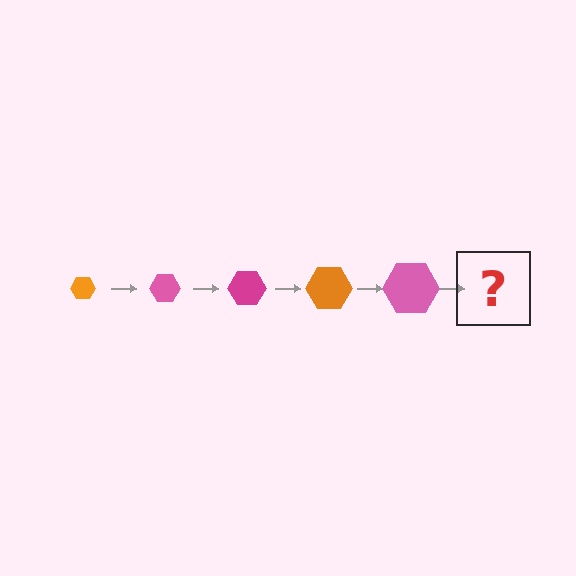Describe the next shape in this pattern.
It should be a magenta hexagon, larger than the previous one.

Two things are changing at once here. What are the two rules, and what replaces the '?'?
The two rules are that the hexagon grows larger each step and the color cycles through orange, pink, and magenta. The '?' should be a magenta hexagon, larger than the previous one.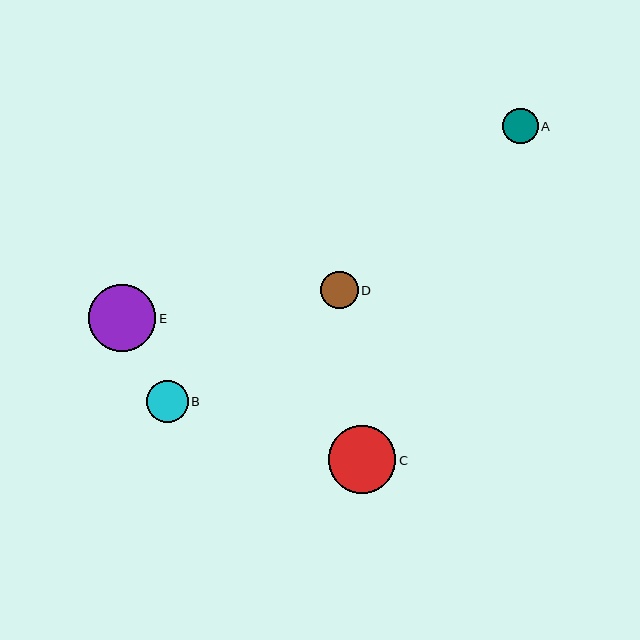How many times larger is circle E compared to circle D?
Circle E is approximately 1.8 times the size of circle D.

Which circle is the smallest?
Circle A is the smallest with a size of approximately 35 pixels.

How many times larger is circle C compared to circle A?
Circle C is approximately 1.9 times the size of circle A.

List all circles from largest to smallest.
From largest to smallest: C, E, B, D, A.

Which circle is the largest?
Circle C is the largest with a size of approximately 68 pixels.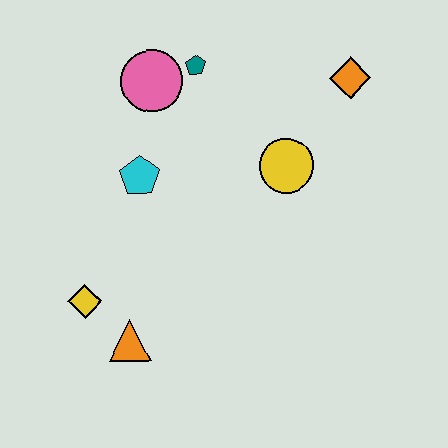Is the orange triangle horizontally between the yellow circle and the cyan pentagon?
No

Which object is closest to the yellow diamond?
The orange triangle is closest to the yellow diamond.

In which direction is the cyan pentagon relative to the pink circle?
The cyan pentagon is below the pink circle.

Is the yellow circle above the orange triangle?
Yes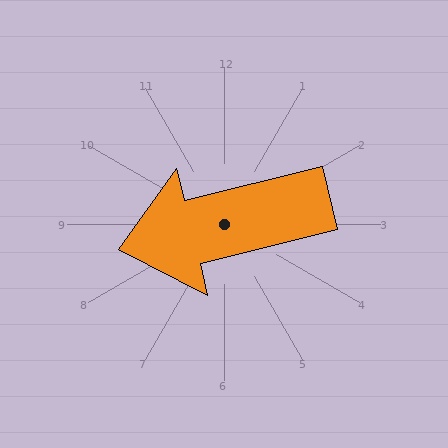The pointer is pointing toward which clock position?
Roughly 9 o'clock.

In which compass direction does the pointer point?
West.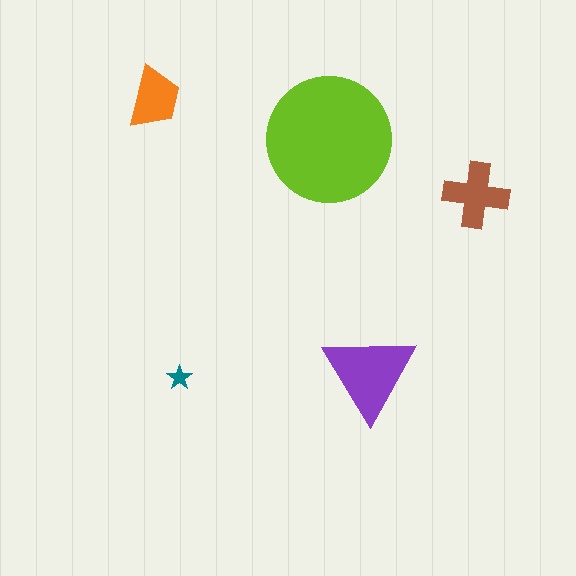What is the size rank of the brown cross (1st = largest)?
3rd.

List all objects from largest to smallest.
The lime circle, the purple triangle, the brown cross, the orange trapezoid, the teal star.